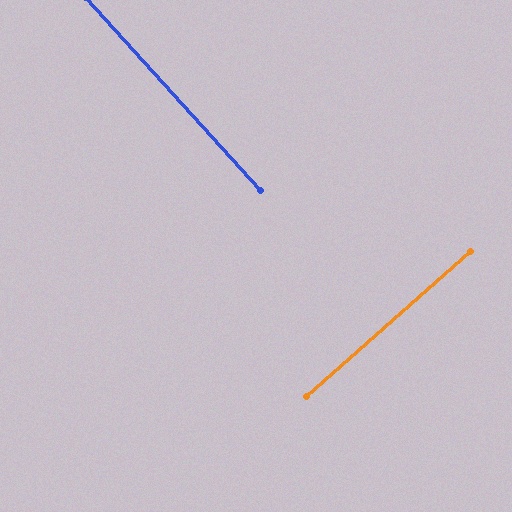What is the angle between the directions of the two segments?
Approximately 89 degrees.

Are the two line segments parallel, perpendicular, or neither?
Perpendicular — they meet at approximately 89°.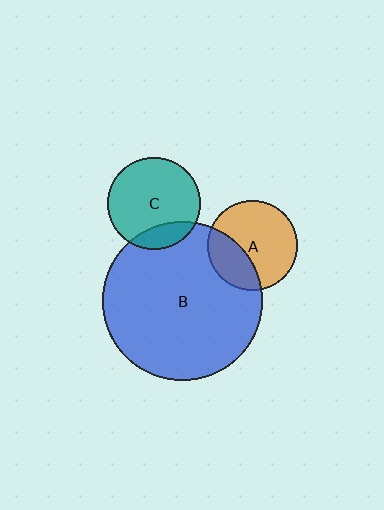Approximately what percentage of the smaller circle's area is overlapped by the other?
Approximately 30%.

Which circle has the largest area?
Circle B (blue).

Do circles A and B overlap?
Yes.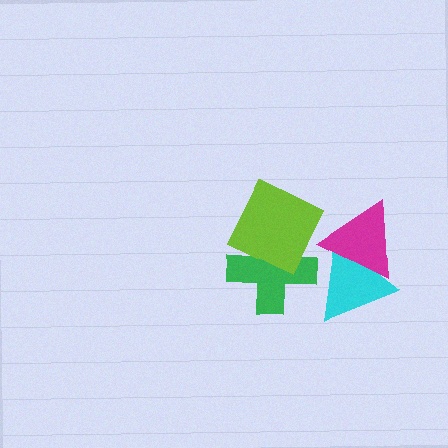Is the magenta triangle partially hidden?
No, no other shape covers it.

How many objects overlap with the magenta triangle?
1 object overlaps with the magenta triangle.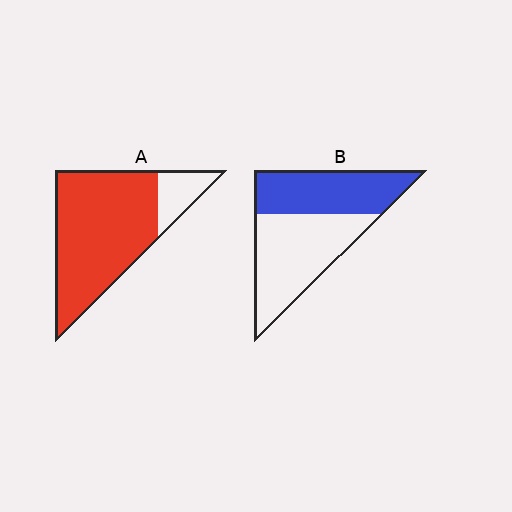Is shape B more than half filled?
No.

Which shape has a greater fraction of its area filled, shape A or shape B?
Shape A.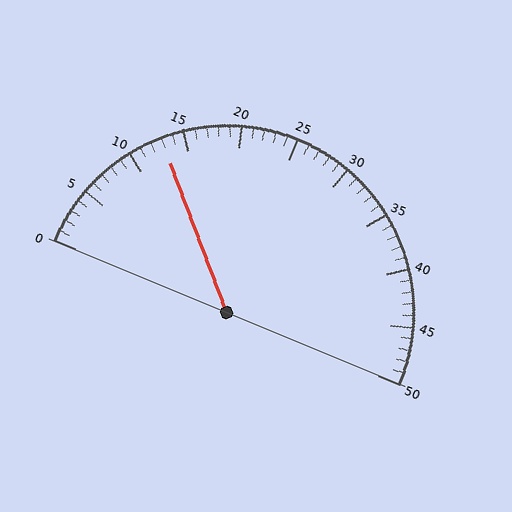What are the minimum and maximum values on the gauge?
The gauge ranges from 0 to 50.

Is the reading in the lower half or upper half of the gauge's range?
The reading is in the lower half of the range (0 to 50).